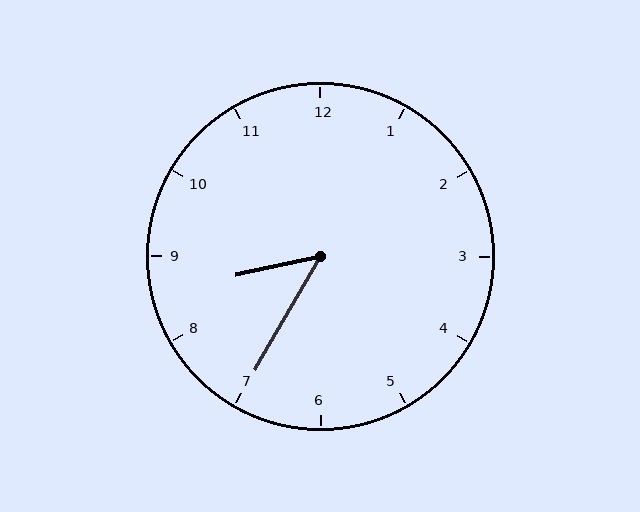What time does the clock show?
8:35.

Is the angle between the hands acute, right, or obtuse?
It is acute.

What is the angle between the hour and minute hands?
Approximately 48 degrees.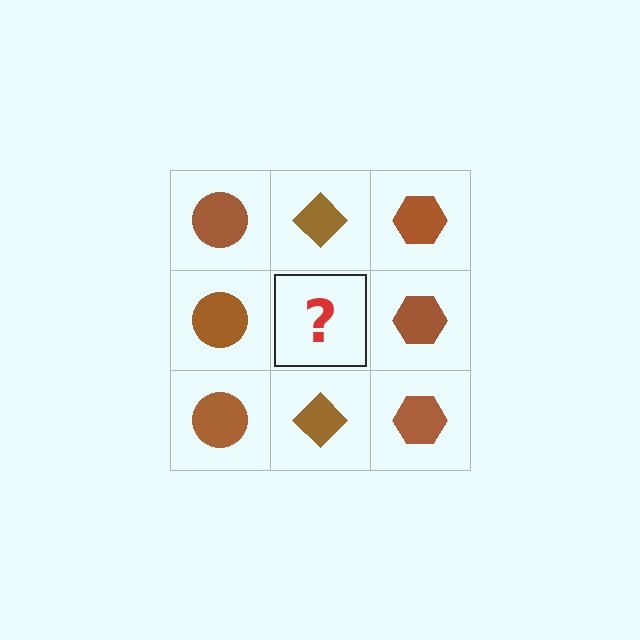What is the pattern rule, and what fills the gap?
The rule is that each column has a consistent shape. The gap should be filled with a brown diamond.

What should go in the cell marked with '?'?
The missing cell should contain a brown diamond.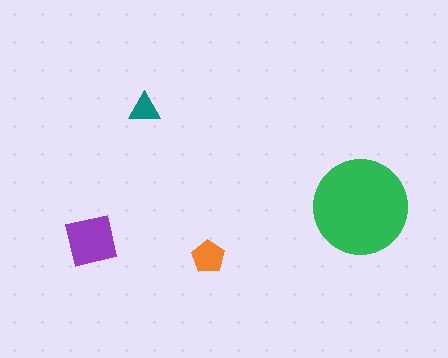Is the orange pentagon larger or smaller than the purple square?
Smaller.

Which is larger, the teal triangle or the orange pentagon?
The orange pentagon.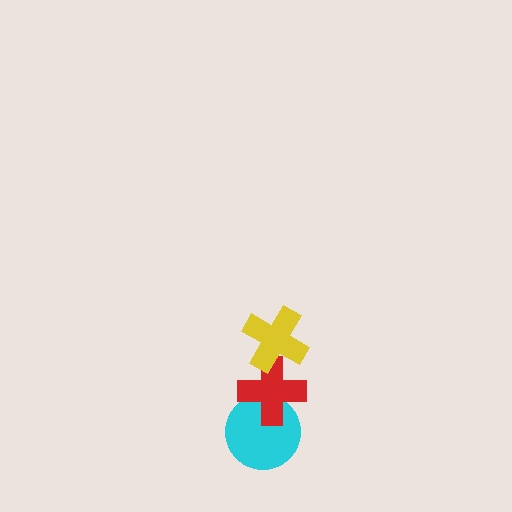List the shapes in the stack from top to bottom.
From top to bottom: the yellow cross, the red cross, the cyan circle.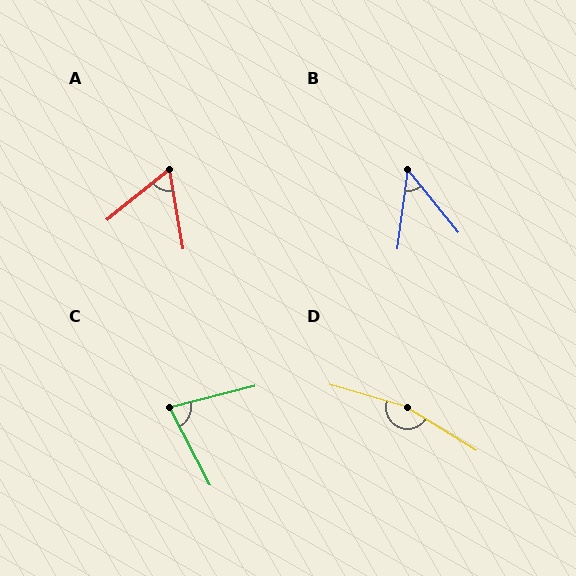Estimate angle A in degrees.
Approximately 61 degrees.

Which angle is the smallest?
B, at approximately 46 degrees.